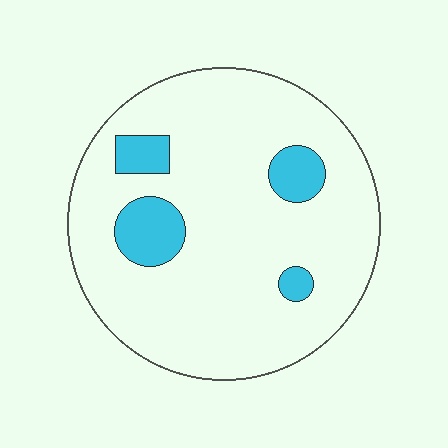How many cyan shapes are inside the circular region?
4.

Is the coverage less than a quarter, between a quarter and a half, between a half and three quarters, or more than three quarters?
Less than a quarter.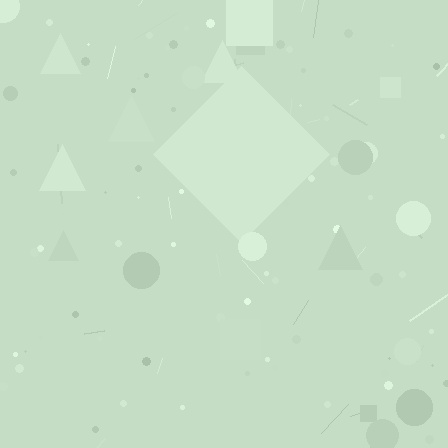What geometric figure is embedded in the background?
A diamond is embedded in the background.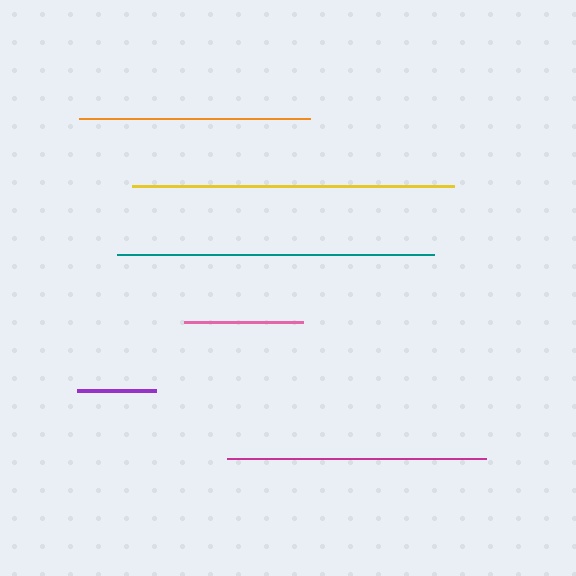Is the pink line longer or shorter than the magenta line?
The magenta line is longer than the pink line.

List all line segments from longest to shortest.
From longest to shortest: yellow, teal, magenta, orange, pink, purple.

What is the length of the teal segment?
The teal segment is approximately 317 pixels long.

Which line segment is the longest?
The yellow line is the longest at approximately 321 pixels.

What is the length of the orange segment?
The orange segment is approximately 231 pixels long.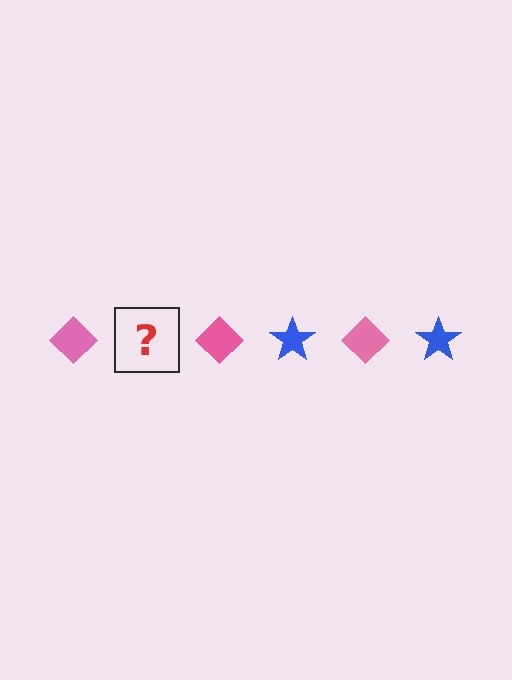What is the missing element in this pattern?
The missing element is a blue star.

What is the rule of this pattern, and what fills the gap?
The rule is that the pattern alternates between pink diamond and blue star. The gap should be filled with a blue star.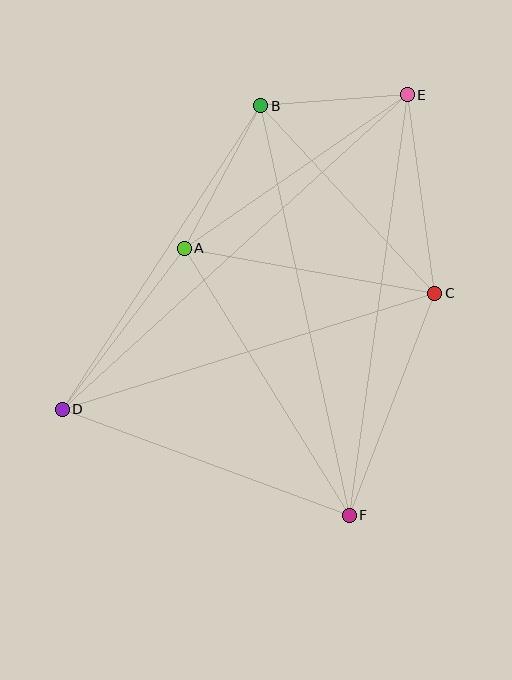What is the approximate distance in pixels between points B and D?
The distance between B and D is approximately 362 pixels.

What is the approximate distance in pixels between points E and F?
The distance between E and F is approximately 424 pixels.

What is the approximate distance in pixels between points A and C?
The distance between A and C is approximately 254 pixels.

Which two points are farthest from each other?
Points D and E are farthest from each other.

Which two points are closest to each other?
Points B and E are closest to each other.